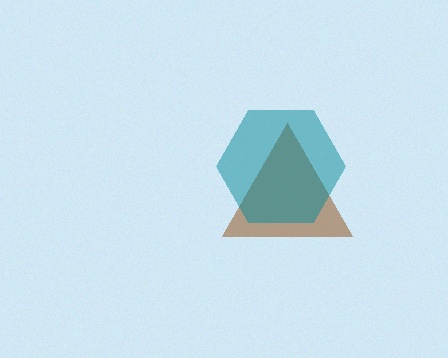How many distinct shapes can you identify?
There are 2 distinct shapes: a brown triangle, a teal hexagon.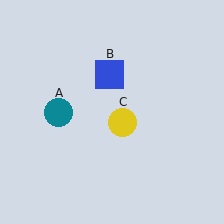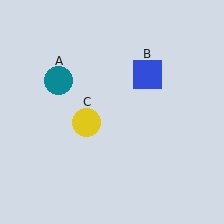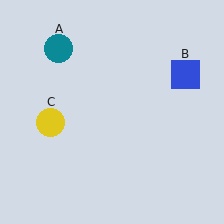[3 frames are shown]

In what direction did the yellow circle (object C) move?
The yellow circle (object C) moved left.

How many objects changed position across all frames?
3 objects changed position: teal circle (object A), blue square (object B), yellow circle (object C).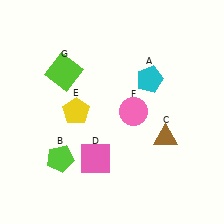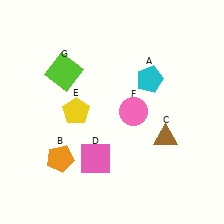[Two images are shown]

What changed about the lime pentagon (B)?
In Image 1, B is lime. In Image 2, it changed to orange.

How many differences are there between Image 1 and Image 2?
There is 1 difference between the two images.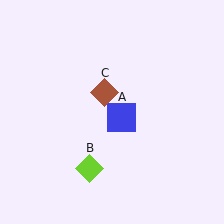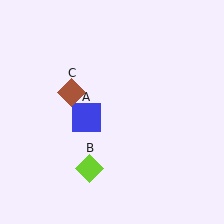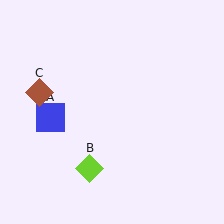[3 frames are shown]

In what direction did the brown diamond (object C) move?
The brown diamond (object C) moved left.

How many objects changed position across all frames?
2 objects changed position: blue square (object A), brown diamond (object C).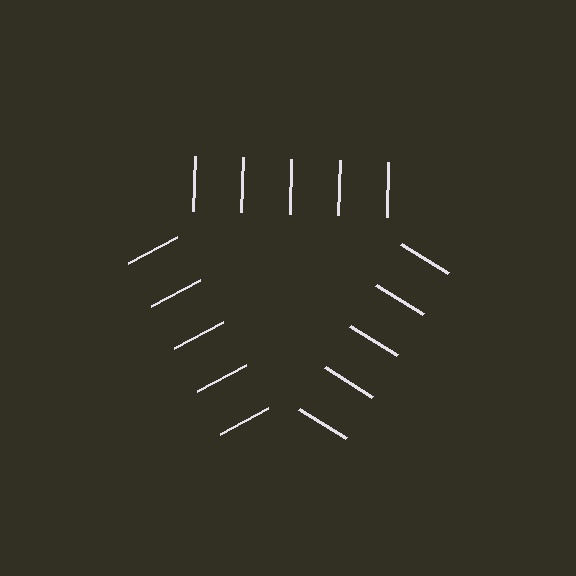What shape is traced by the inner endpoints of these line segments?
An illusory triangle — the line segments terminate on its edges but no continuous stroke is drawn.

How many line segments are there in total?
15 — 5 along each of the 3 edges.